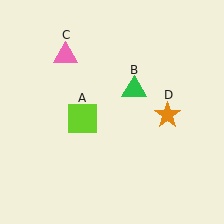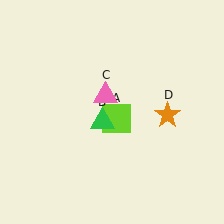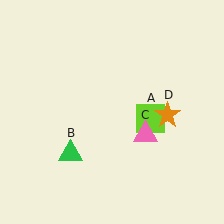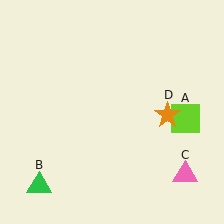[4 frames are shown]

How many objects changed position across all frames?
3 objects changed position: lime square (object A), green triangle (object B), pink triangle (object C).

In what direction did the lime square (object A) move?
The lime square (object A) moved right.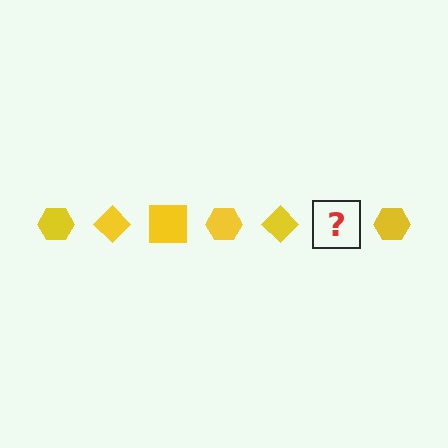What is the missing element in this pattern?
The missing element is a yellow square.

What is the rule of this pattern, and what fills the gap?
The rule is that the pattern cycles through hexagon, diamond, square shapes in yellow. The gap should be filled with a yellow square.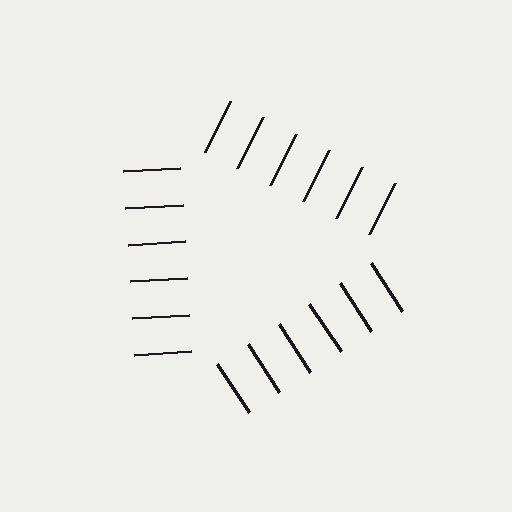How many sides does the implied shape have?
3 sides — the line-ends trace a triangle.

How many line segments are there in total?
18 — 6 along each of the 3 edges.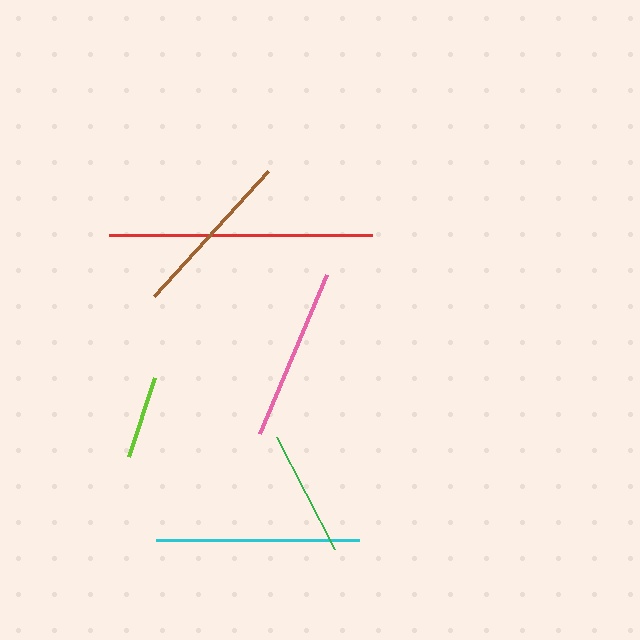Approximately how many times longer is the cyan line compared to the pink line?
The cyan line is approximately 1.2 times the length of the pink line.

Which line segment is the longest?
The red line is the longest at approximately 263 pixels.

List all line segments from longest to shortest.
From longest to shortest: red, cyan, pink, brown, green, lime.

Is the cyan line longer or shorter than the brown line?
The cyan line is longer than the brown line.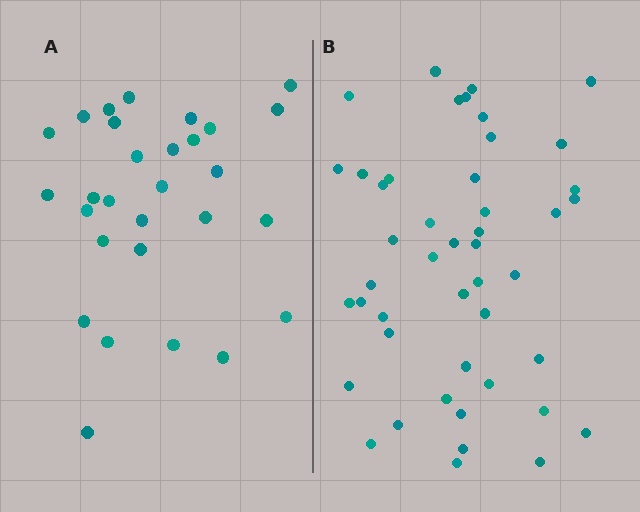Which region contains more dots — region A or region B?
Region B (the right region) has more dots.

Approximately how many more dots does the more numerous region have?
Region B has approximately 15 more dots than region A.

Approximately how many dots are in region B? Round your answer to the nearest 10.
About 50 dots. (The exact count is 46, which rounds to 50.)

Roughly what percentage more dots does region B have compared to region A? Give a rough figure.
About 60% more.